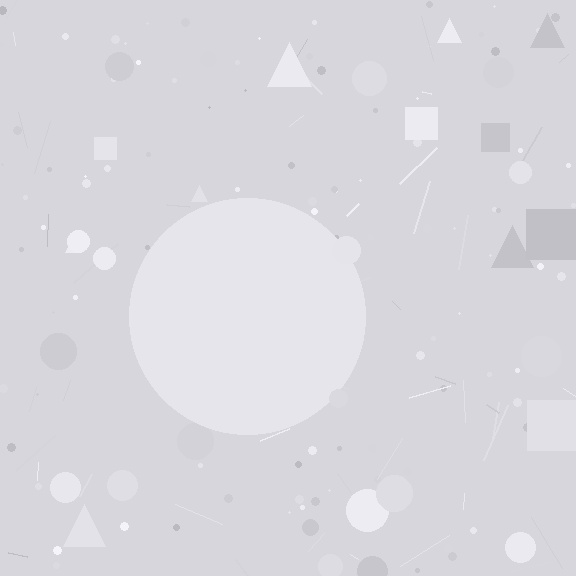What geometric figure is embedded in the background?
A circle is embedded in the background.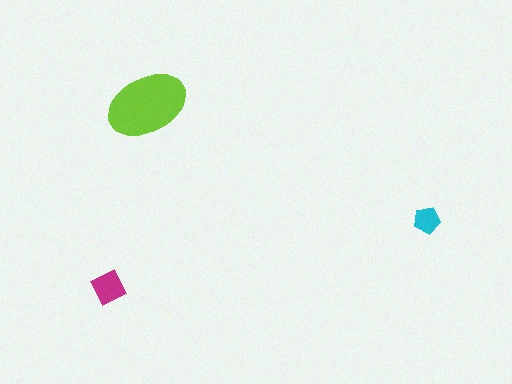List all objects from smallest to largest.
The cyan pentagon, the magenta diamond, the lime ellipse.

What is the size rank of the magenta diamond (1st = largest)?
2nd.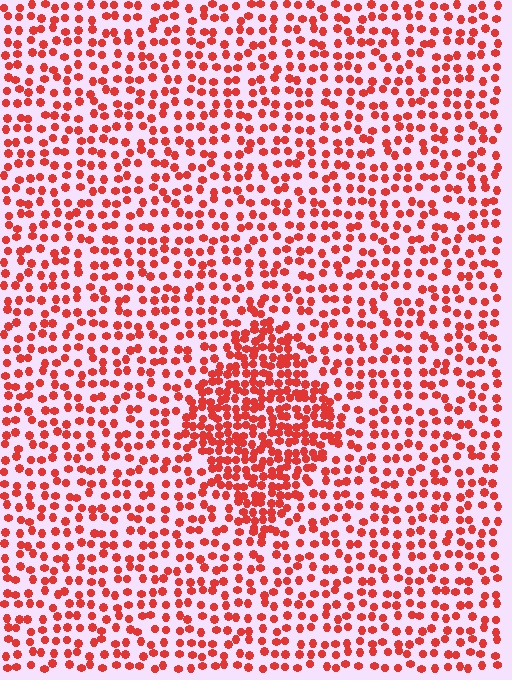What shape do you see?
I see a diamond.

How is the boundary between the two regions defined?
The boundary is defined by a change in element density (approximately 2.0x ratio). All elements are the same color, size, and shape.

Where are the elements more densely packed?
The elements are more densely packed inside the diamond boundary.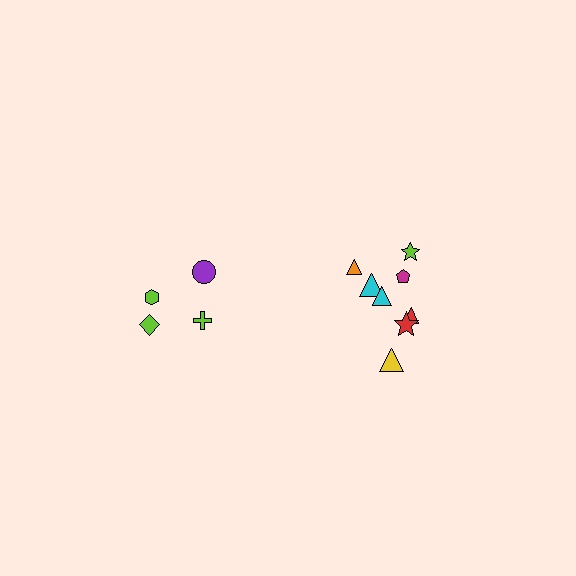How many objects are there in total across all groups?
There are 12 objects.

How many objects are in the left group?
There are 4 objects.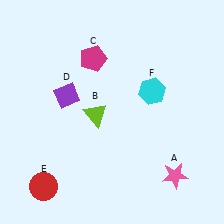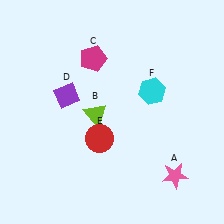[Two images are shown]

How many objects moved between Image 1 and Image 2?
1 object moved between the two images.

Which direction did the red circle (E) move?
The red circle (E) moved right.